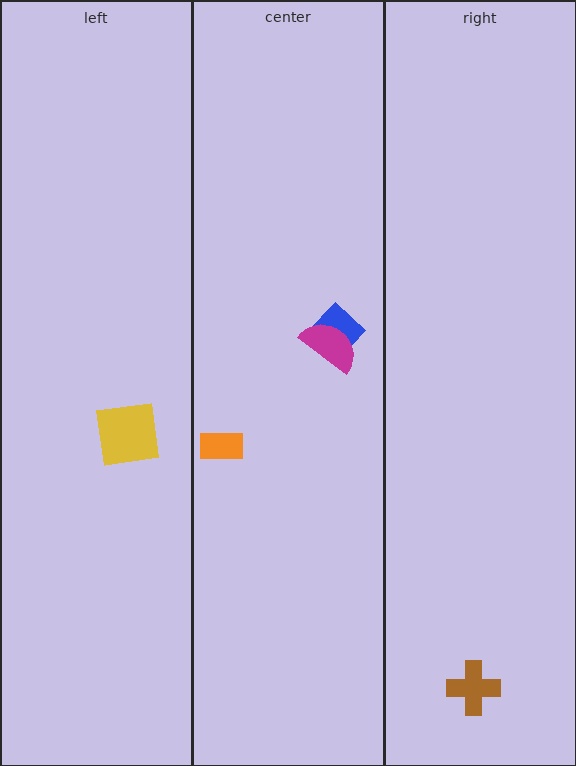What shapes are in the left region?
The yellow square.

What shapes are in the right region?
The brown cross.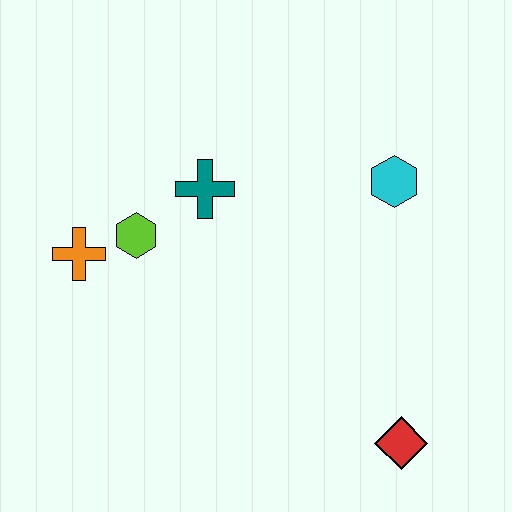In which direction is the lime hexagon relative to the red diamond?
The lime hexagon is to the left of the red diamond.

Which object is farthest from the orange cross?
The red diamond is farthest from the orange cross.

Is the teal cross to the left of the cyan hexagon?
Yes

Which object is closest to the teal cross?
The lime hexagon is closest to the teal cross.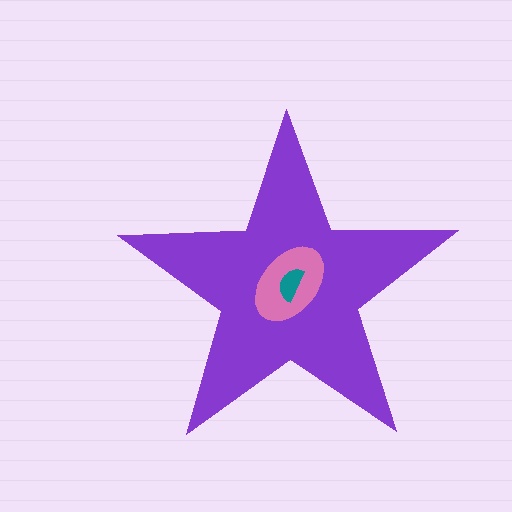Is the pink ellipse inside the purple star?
Yes.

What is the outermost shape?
The purple star.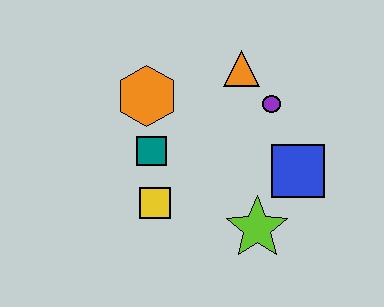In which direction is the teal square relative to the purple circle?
The teal square is to the left of the purple circle.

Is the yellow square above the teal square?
No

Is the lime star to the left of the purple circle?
Yes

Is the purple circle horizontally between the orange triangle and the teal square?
No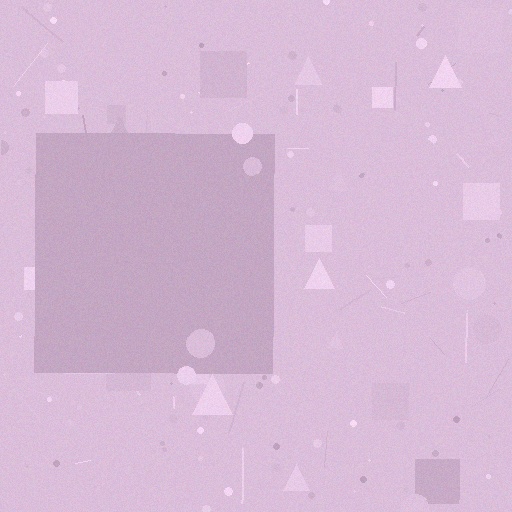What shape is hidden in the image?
A square is hidden in the image.